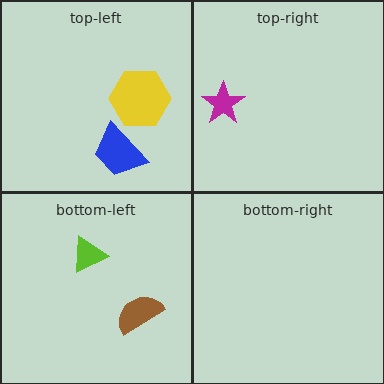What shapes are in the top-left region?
The blue trapezoid, the yellow hexagon.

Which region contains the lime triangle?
The bottom-left region.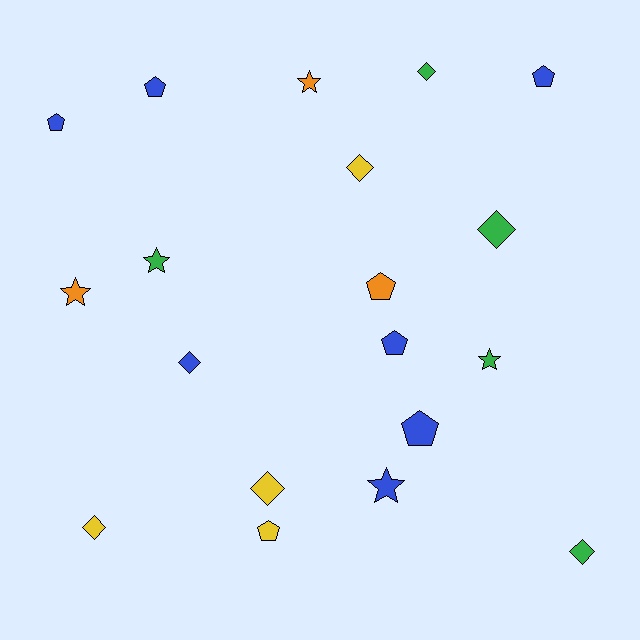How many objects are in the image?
There are 19 objects.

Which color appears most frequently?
Blue, with 7 objects.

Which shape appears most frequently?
Diamond, with 7 objects.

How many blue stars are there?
There is 1 blue star.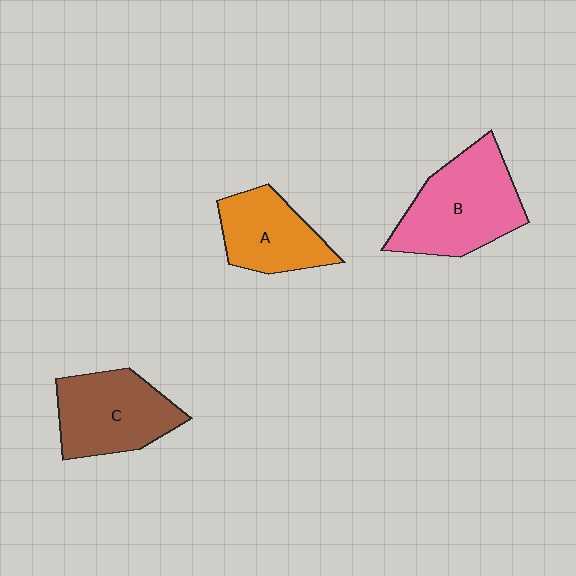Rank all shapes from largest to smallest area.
From largest to smallest: B (pink), C (brown), A (orange).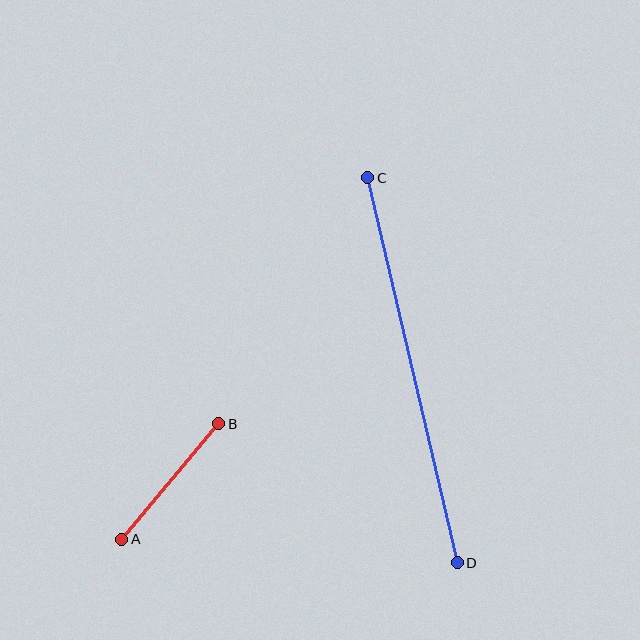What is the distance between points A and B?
The distance is approximately 151 pixels.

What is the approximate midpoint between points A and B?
The midpoint is at approximately (170, 482) pixels.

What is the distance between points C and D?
The distance is approximately 396 pixels.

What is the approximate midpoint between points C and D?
The midpoint is at approximately (413, 370) pixels.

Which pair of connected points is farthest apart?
Points C and D are farthest apart.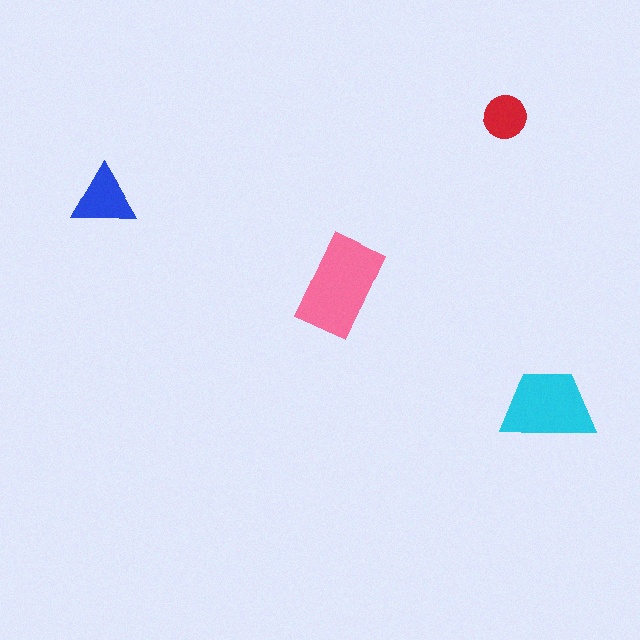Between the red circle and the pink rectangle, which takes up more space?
The pink rectangle.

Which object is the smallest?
The red circle.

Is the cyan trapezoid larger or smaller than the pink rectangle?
Smaller.